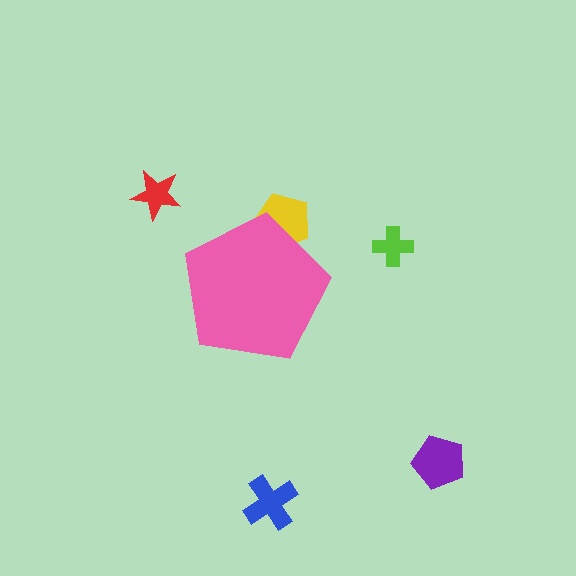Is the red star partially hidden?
No, the red star is fully visible.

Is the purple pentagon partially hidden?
No, the purple pentagon is fully visible.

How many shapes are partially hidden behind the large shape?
1 shape is partially hidden.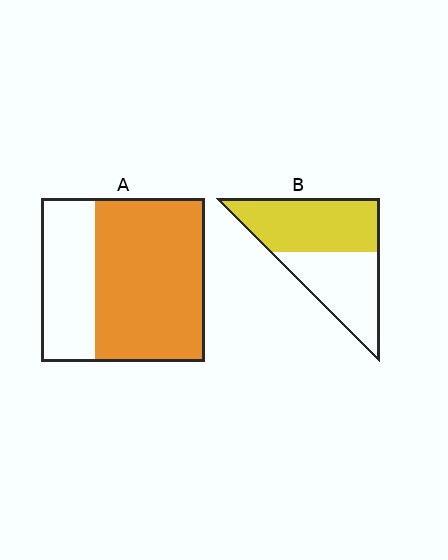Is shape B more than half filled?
Yes.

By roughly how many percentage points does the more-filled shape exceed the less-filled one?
By roughly 10 percentage points (A over B).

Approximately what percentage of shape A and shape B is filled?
A is approximately 65% and B is approximately 55%.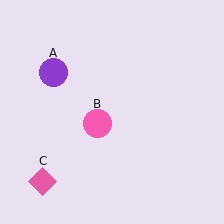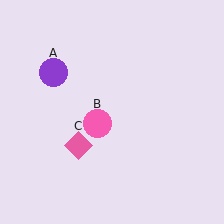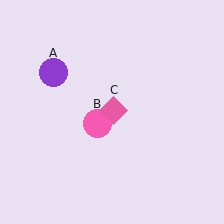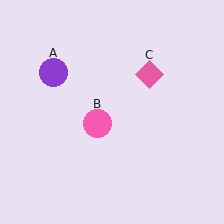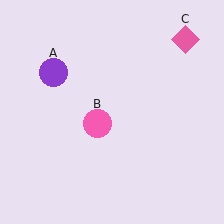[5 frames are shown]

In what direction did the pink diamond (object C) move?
The pink diamond (object C) moved up and to the right.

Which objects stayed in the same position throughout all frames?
Purple circle (object A) and pink circle (object B) remained stationary.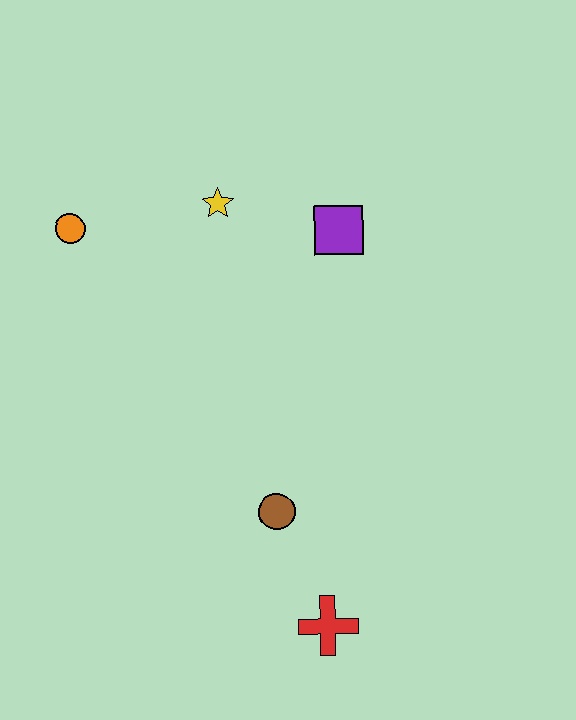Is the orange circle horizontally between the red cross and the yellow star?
No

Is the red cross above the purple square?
No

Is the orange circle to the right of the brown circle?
No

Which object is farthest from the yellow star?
The red cross is farthest from the yellow star.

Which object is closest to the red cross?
The brown circle is closest to the red cross.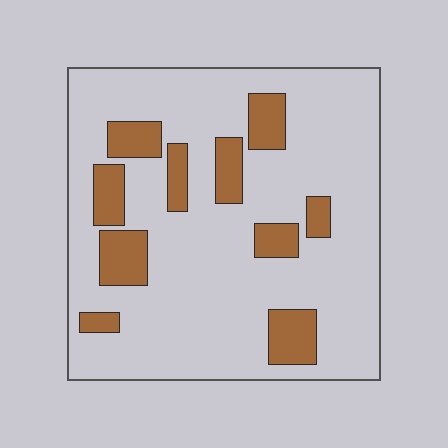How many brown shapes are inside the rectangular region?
10.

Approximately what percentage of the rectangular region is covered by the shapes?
Approximately 20%.